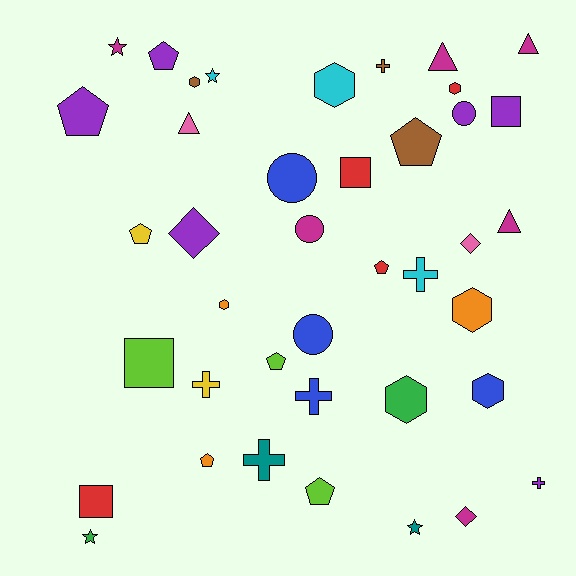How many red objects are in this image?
There are 4 red objects.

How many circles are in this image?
There are 4 circles.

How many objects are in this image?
There are 40 objects.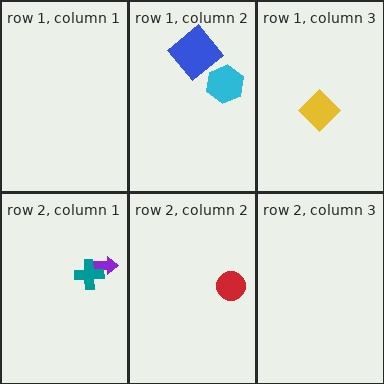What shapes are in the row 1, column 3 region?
The yellow diamond.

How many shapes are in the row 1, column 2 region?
2.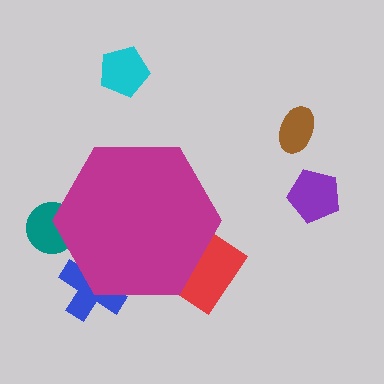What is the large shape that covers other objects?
A magenta hexagon.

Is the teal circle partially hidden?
Yes, the teal circle is partially hidden behind the magenta hexagon.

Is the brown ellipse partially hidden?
No, the brown ellipse is fully visible.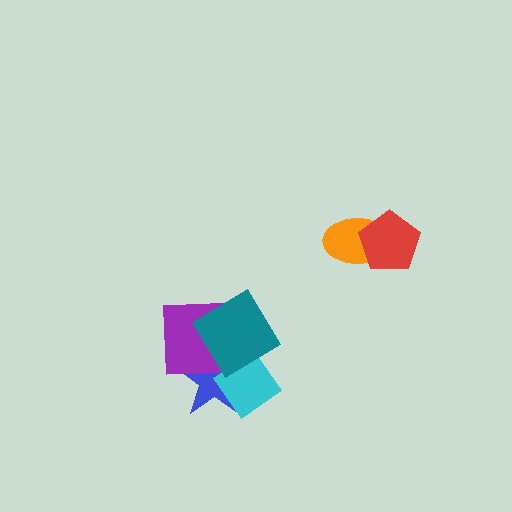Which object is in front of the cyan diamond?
The teal diamond is in front of the cyan diamond.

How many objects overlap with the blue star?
3 objects overlap with the blue star.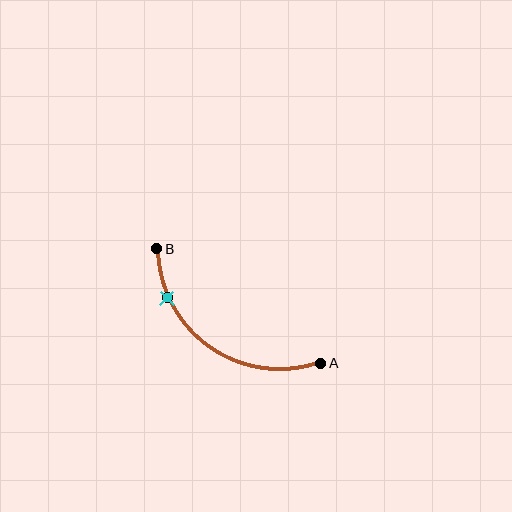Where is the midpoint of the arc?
The arc midpoint is the point on the curve farthest from the straight line joining A and B. It sits below and to the left of that line.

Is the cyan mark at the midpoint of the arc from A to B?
No. The cyan mark lies on the arc but is closer to endpoint B. The arc midpoint would be at the point on the curve equidistant along the arc from both A and B.